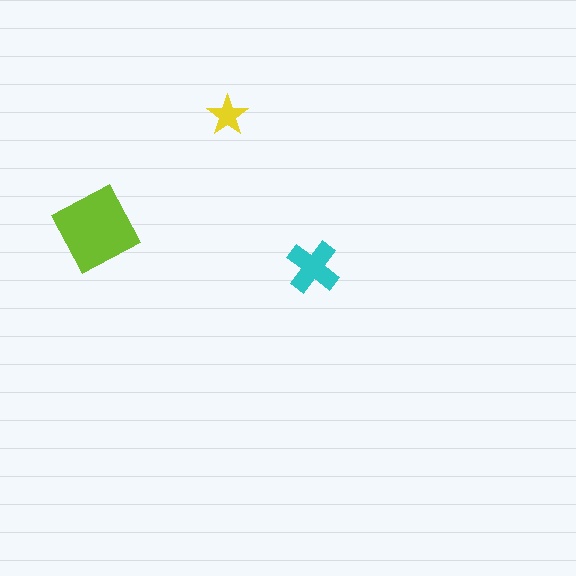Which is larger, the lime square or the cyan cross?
The lime square.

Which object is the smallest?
The yellow star.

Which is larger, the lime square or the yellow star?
The lime square.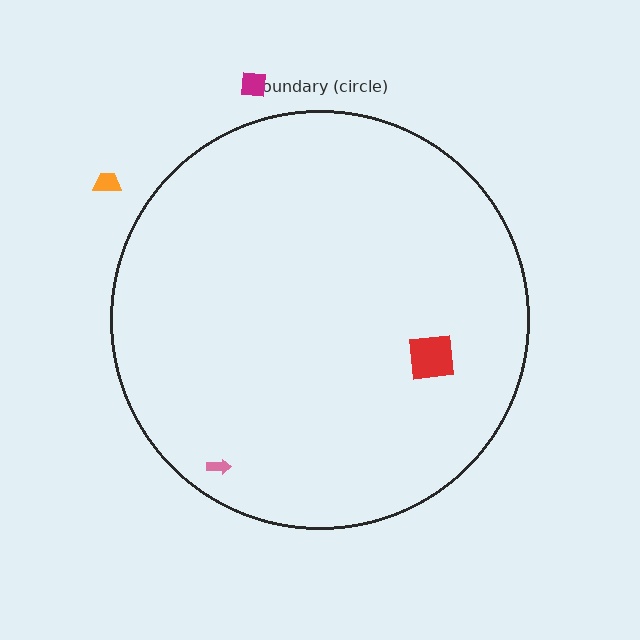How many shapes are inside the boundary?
2 inside, 2 outside.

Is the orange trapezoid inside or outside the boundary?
Outside.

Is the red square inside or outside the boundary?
Inside.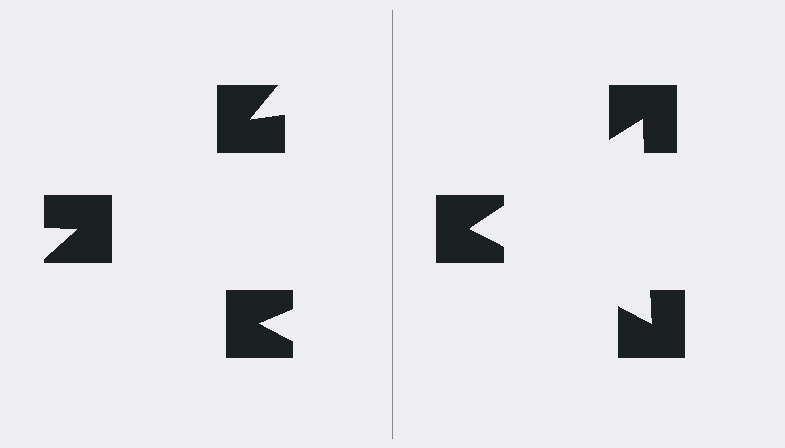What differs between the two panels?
The notched squares are positioned identically on both sides; only the wedge orientations differ. On the right they align to a triangle; on the left they are misaligned.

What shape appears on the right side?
An illusory triangle.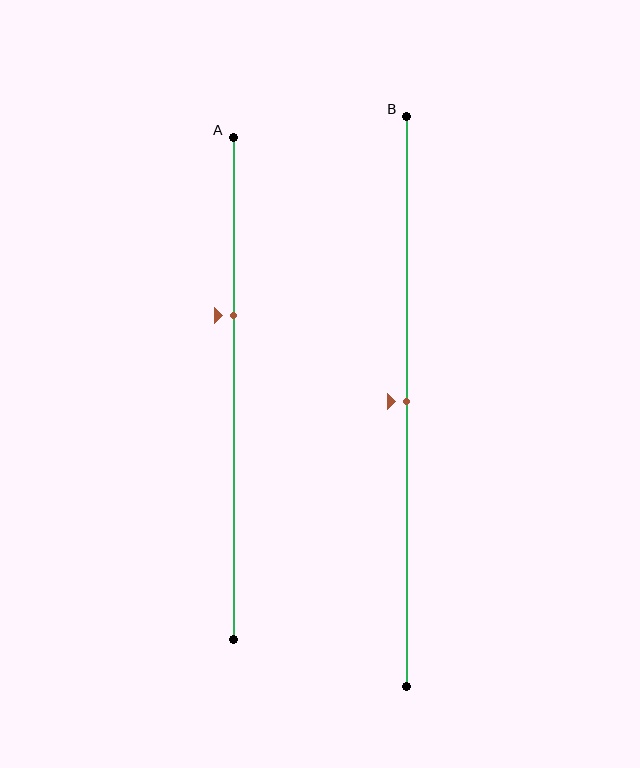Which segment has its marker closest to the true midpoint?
Segment B has its marker closest to the true midpoint.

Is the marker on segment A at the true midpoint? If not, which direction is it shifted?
No, the marker on segment A is shifted upward by about 14% of the segment length.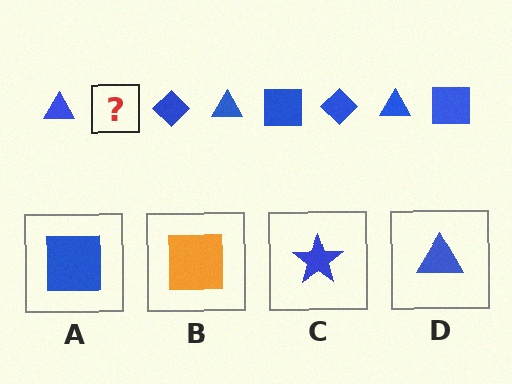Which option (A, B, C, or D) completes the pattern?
A.